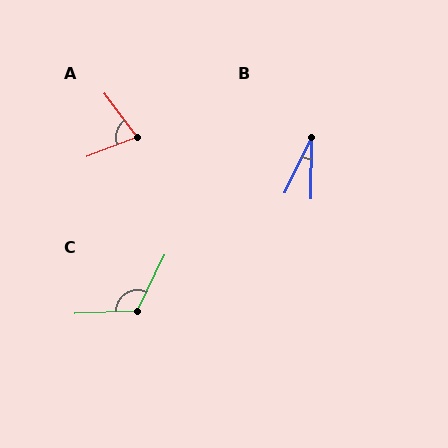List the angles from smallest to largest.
B (25°), A (74°), C (118°).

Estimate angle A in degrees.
Approximately 74 degrees.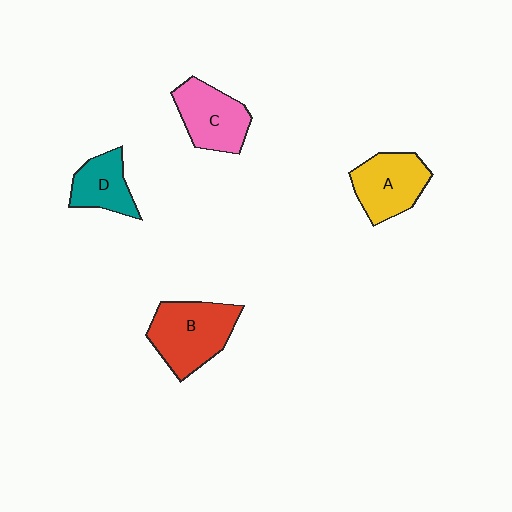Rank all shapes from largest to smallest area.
From largest to smallest: B (red), C (pink), A (yellow), D (teal).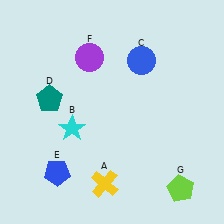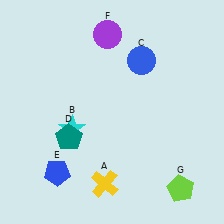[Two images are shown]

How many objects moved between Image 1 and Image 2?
2 objects moved between the two images.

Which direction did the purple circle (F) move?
The purple circle (F) moved up.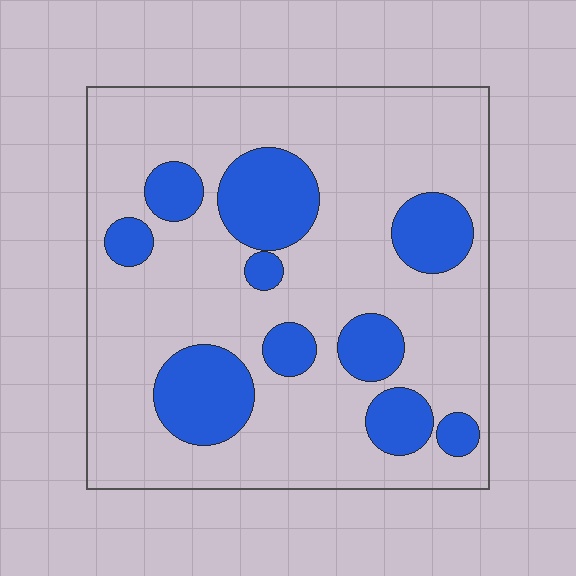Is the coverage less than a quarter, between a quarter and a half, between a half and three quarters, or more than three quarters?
Less than a quarter.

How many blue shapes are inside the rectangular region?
10.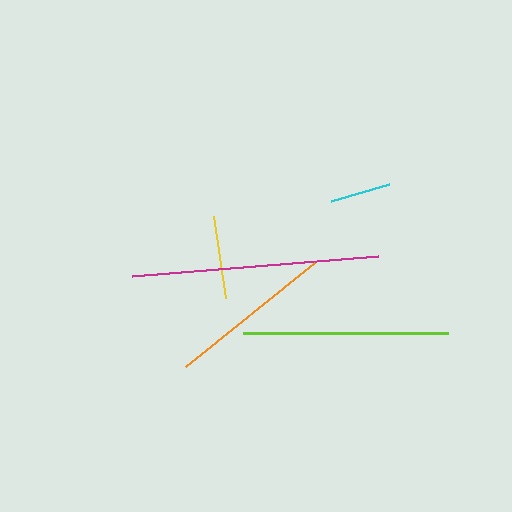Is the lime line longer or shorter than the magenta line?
The magenta line is longer than the lime line.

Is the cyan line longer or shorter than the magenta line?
The magenta line is longer than the cyan line.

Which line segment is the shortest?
The cyan line is the shortest at approximately 61 pixels.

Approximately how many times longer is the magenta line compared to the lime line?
The magenta line is approximately 1.2 times the length of the lime line.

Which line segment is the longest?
The magenta line is the longest at approximately 248 pixels.